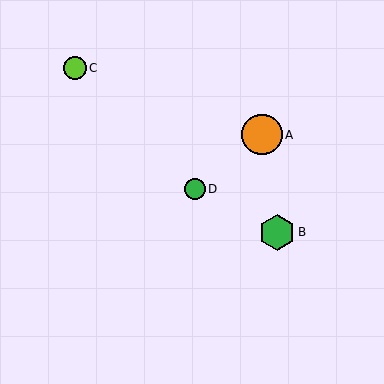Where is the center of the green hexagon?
The center of the green hexagon is at (277, 232).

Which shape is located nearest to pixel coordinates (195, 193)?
The green circle (labeled D) at (195, 189) is nearest to that location.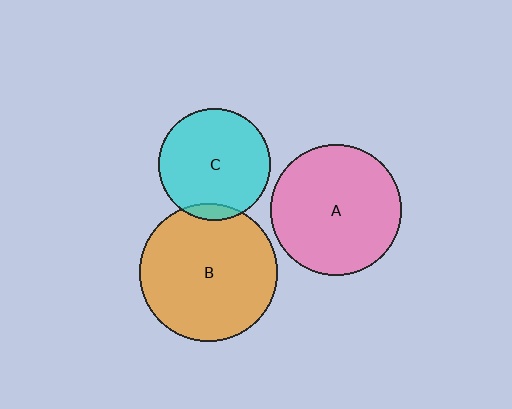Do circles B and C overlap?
Yes.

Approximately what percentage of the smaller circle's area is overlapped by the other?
Approximately 5%.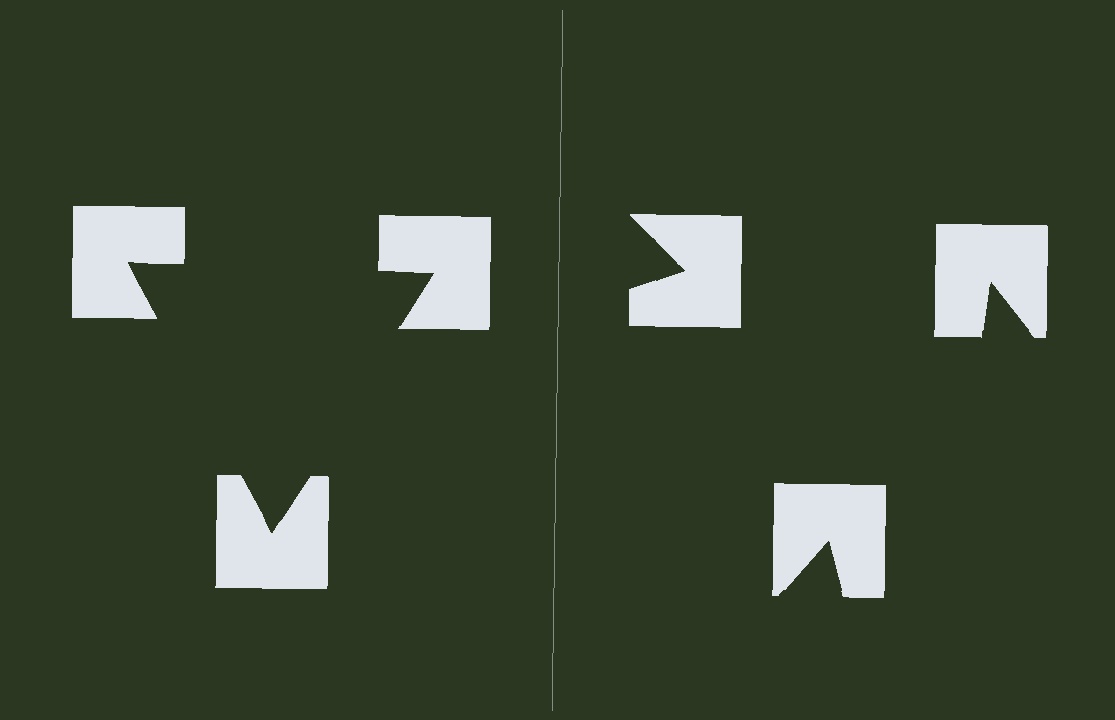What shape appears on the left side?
An illusory triangle.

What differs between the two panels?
The notched squares are positioned identically on both sides; only the wedge orientations differ. On the left they align to a triangle; on the right they are misaligned.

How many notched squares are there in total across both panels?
6 — 3 on each side.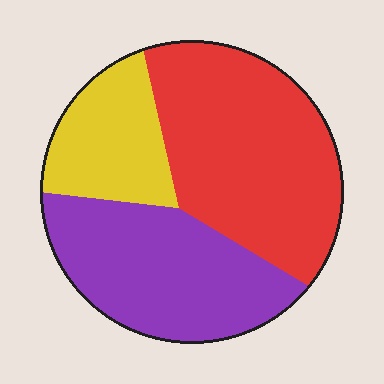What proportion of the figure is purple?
Purple takes up about one third (1/3) of the figure.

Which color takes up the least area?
Yellow, at roughly 20%.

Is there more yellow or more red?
Red.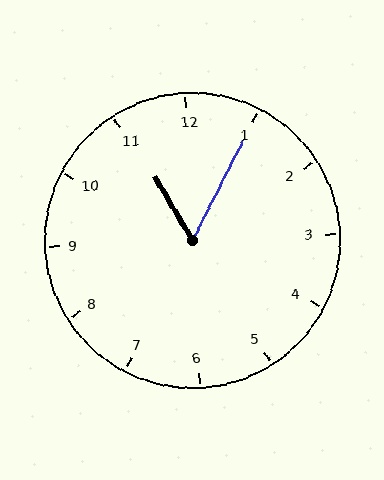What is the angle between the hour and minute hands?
Approximately 58 degrees.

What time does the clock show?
11:05.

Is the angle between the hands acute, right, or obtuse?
It is acute.